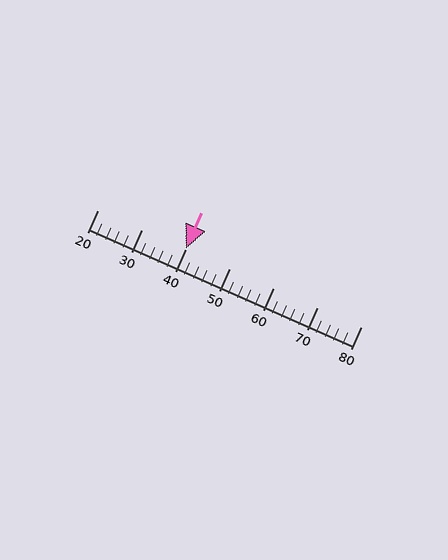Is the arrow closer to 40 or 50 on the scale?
The arrow is closer to 40.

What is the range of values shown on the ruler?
The ruler shows values from 20 to 80.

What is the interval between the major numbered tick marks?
The major tick marks are spaced 10 units apart.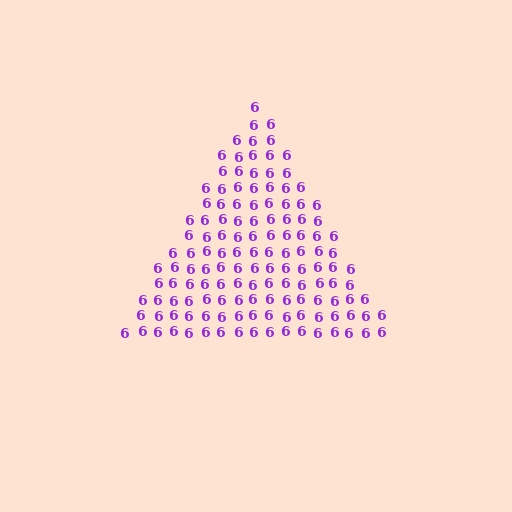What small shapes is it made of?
It is made of small digit 6's.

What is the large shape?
The large shape is a triangle.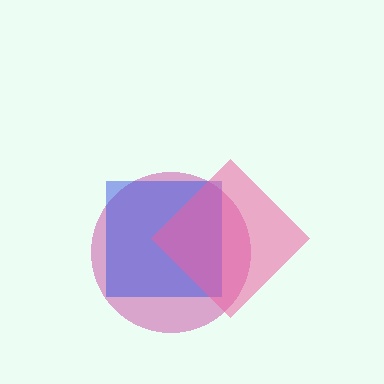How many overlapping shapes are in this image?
There are 3 overlapping shapes in the image.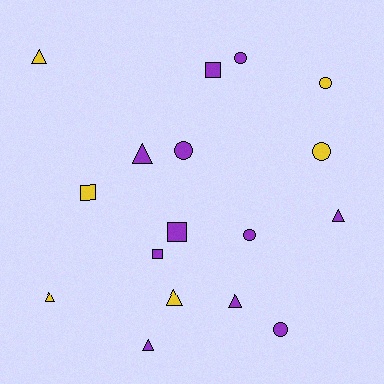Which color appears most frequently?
Purple, with 11 objects.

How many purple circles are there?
There are 4 purple circles.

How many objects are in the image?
There are 17 objects.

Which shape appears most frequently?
Triangle, with 7 objects.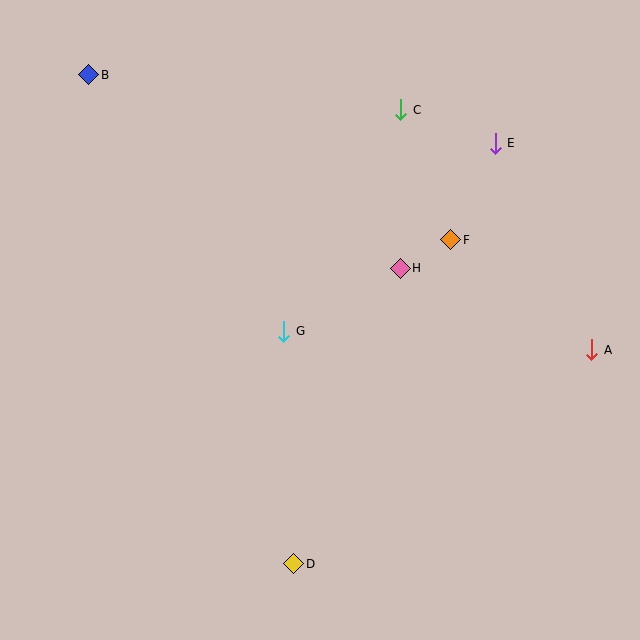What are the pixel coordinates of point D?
Point D is at (294, 564).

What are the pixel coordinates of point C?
Point C is at (401, 110).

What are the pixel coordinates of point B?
Point B is at (89, 75).